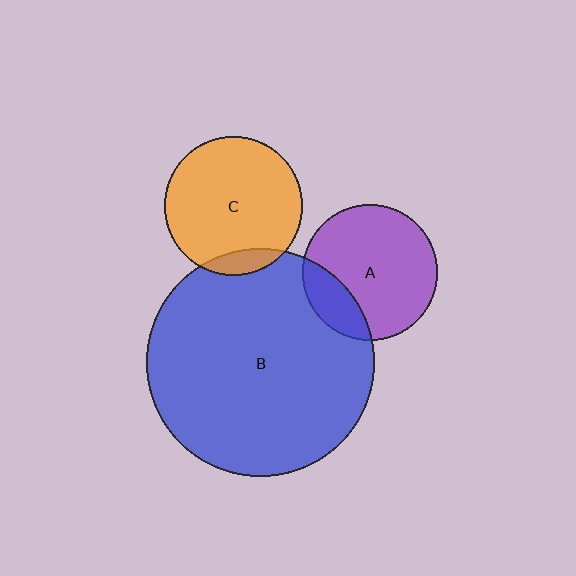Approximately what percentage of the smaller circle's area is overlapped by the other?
Approximately 20%.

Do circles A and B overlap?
Yes.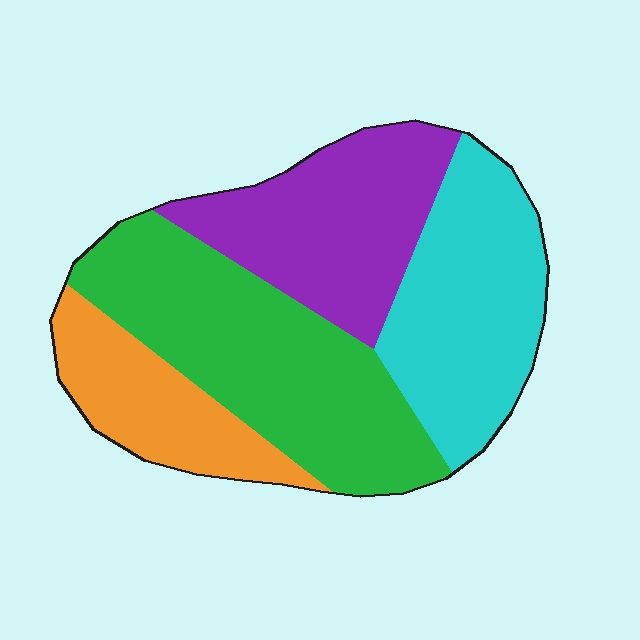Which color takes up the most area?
Green, at roughly 35%.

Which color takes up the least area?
Orange, at roughly 15%.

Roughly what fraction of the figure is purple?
Purple covers about 25% of the figure.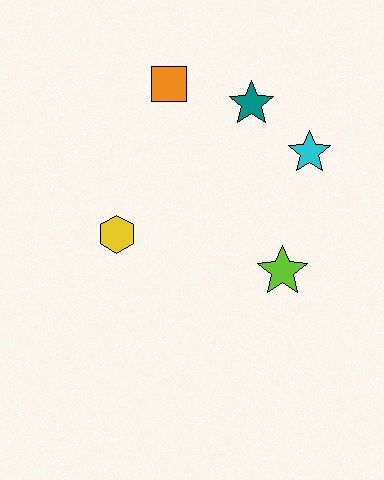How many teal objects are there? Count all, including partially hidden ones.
There is 1 teal object.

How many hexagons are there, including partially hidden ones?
There is 1 hexagon.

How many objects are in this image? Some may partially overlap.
There are 5 objects.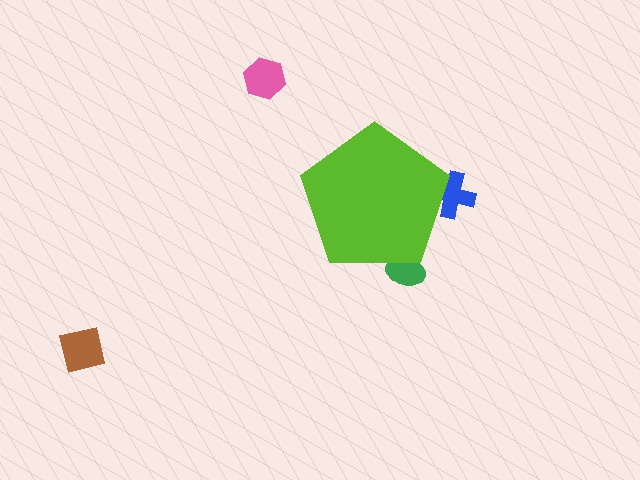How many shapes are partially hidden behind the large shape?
2 shapes are partially hidden.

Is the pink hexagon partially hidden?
No, the pink hexagon is fully visible.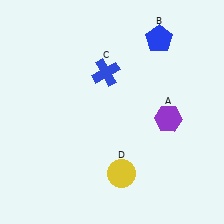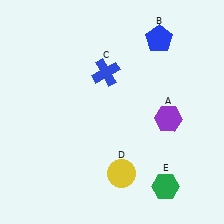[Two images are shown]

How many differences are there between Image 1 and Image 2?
There is 1 difference between the two images.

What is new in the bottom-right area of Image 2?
A green hexagon (E) was added in the bottom-right area of Image 2.